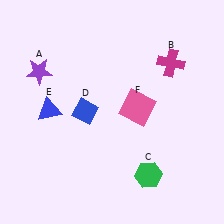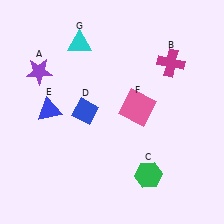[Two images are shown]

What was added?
A cyan triangle (G) was added in Image 2.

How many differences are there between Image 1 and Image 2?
There is 1 difference between the two images.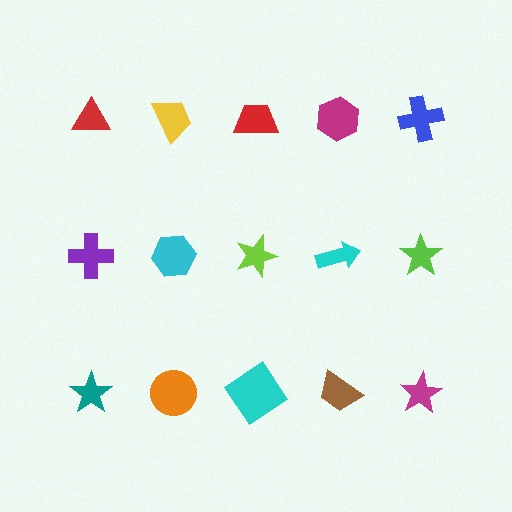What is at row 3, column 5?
A magenta star.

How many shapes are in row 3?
5 shapes.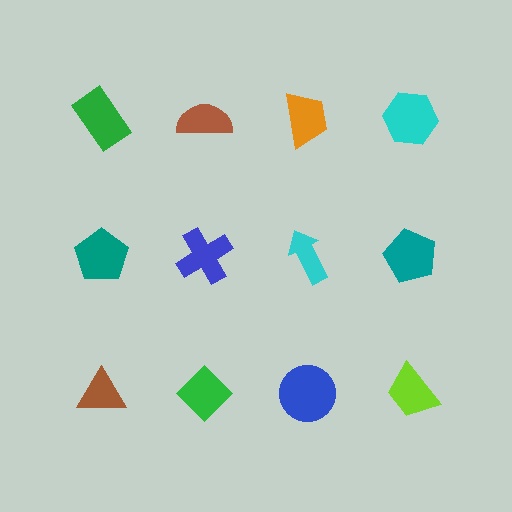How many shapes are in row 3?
4 shapes.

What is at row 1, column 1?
A green rectangle.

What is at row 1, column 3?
An orange trapezoid.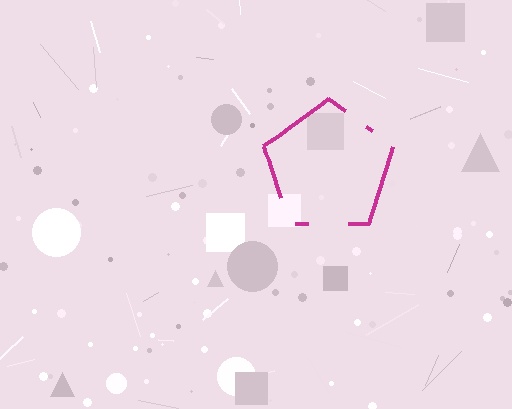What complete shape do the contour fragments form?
The contour fragments form a pentagon.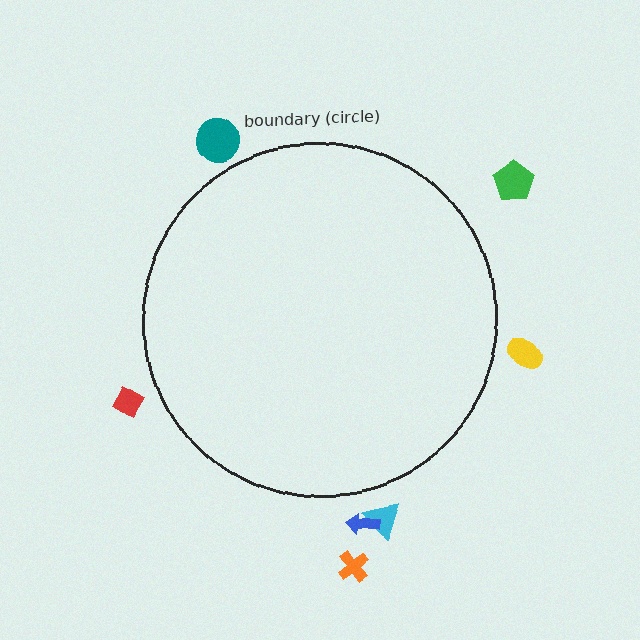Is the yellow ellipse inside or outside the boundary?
Outside.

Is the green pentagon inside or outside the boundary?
Outside.